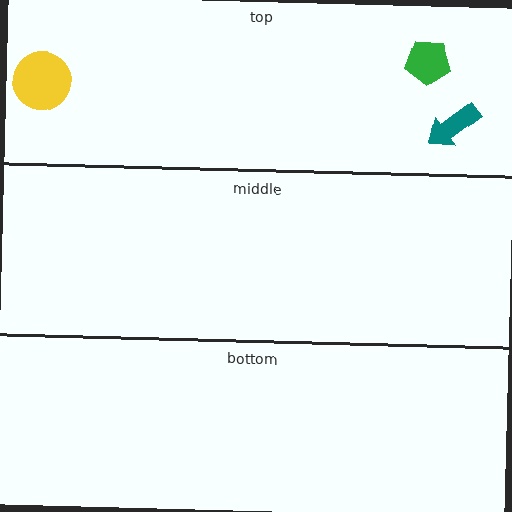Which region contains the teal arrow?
The top region.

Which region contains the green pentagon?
The top region.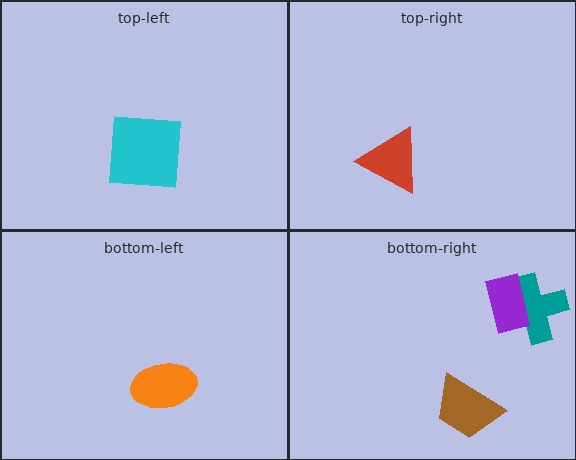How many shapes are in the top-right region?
1.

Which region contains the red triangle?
The top-right region.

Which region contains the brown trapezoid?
The bottom-right region.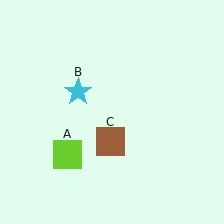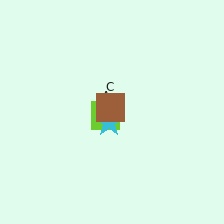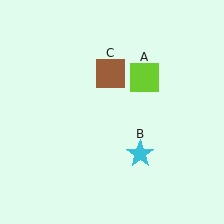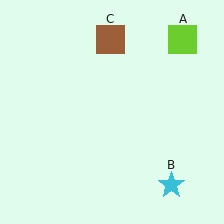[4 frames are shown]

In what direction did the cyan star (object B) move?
The cyan star (object B) moved down and to the right.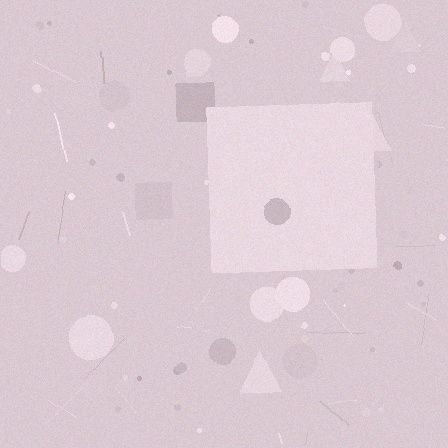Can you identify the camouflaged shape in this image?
The camouflaged shape is a square.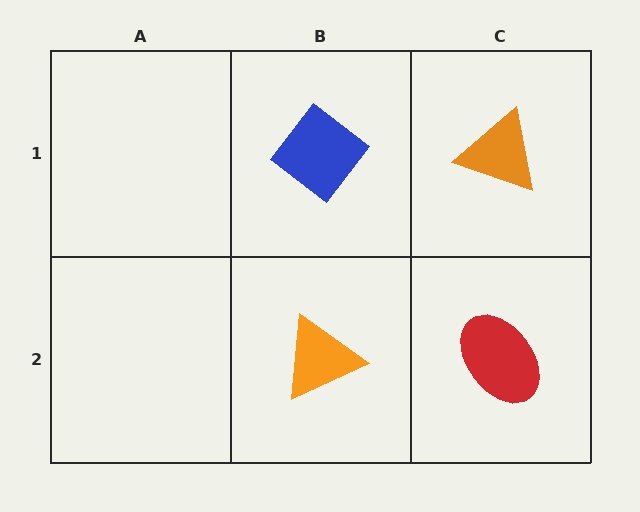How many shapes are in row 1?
2 shapes.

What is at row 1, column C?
An orange triangle.